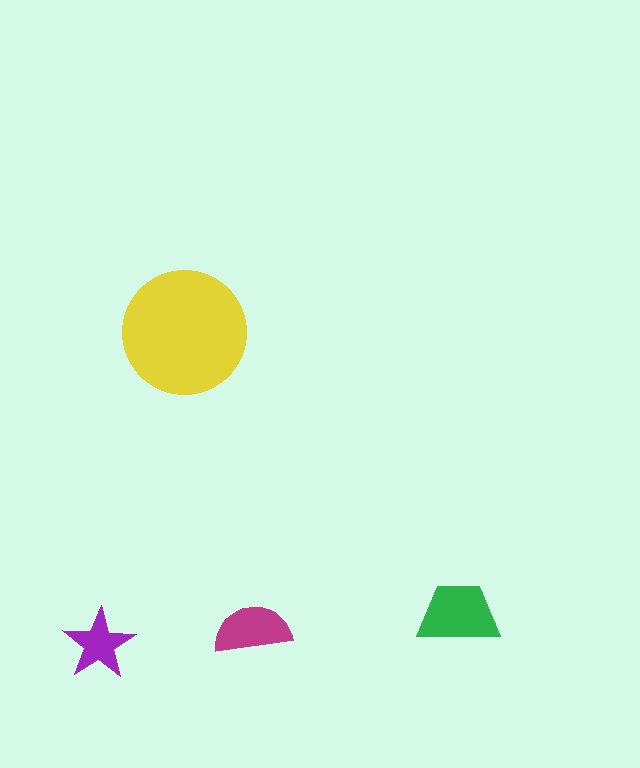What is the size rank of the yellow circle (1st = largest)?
1st.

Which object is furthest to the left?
The purple star is leftmost.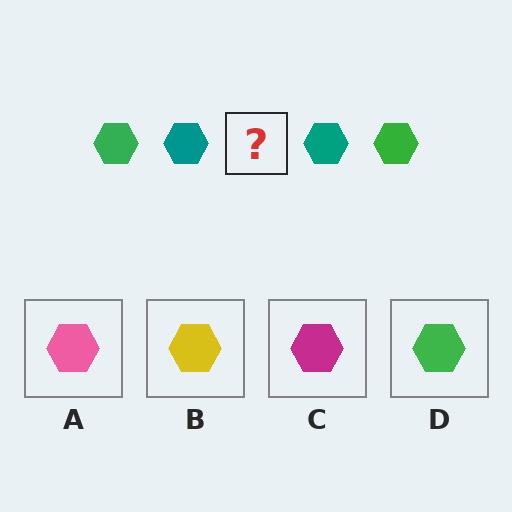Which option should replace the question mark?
Option D.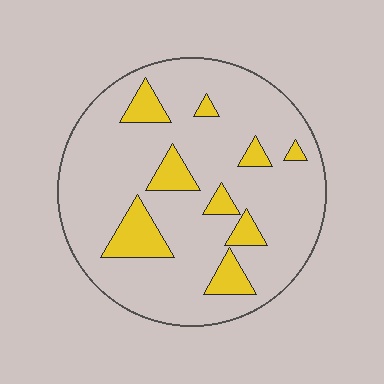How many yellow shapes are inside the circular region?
9.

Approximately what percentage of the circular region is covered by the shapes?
Approximately 15%.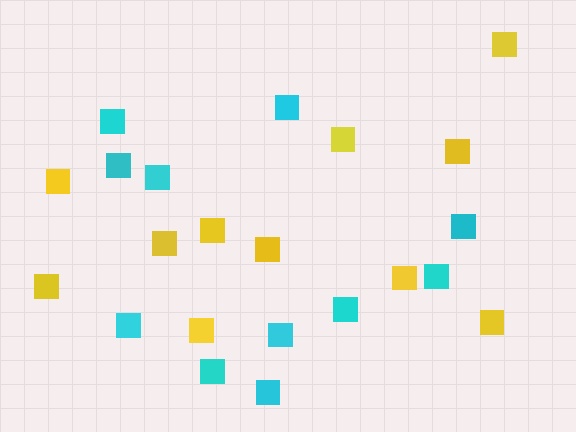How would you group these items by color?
There are 2 groups: one group of yellow squares (11) and one group of cyan squares (11).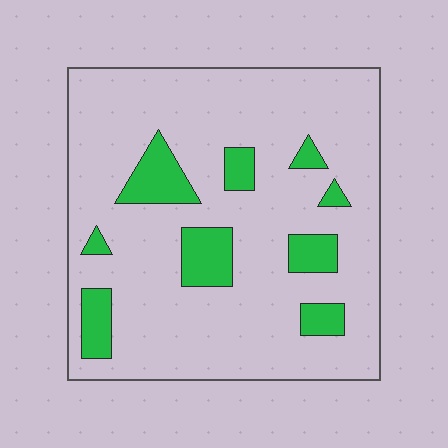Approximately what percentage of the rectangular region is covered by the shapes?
Approximately 15%.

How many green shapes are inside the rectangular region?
9.